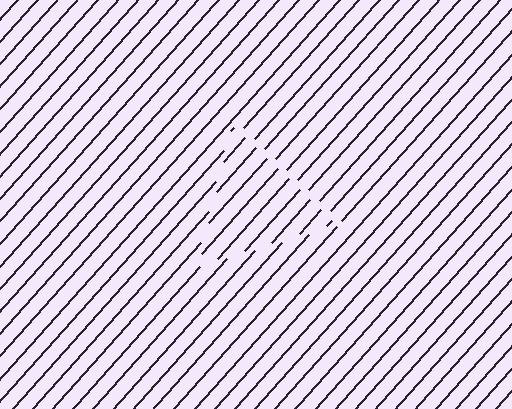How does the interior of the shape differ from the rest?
The interior of the shape contains the same grating, shifted by half a period — the contour is defined by the phase discontinuity where line-ends from the inner and outer gratings abut.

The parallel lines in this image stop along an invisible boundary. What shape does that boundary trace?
An illusory triangle. The interior of the shape contains the same grating, shifted by half a period — the contour is defined by the phase discontinuity where line-ends from the inner and outer gratings abut.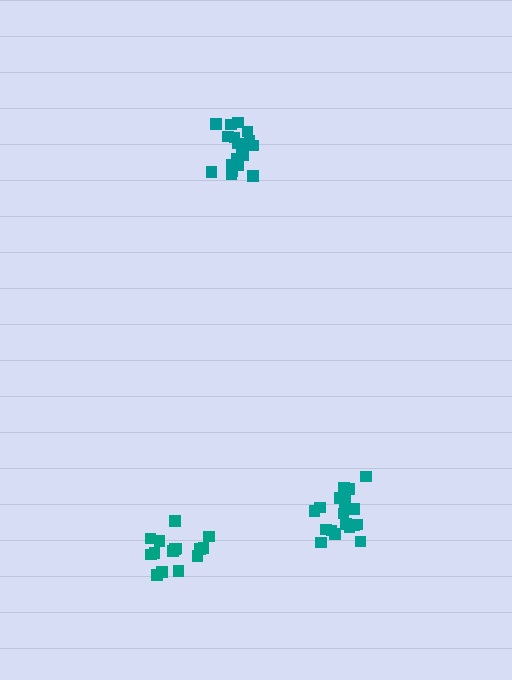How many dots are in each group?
Group 1: 15 dots, Group 2: 18 dots, Group 3: 19 dots (52 total).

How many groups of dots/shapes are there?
There are 3 groups.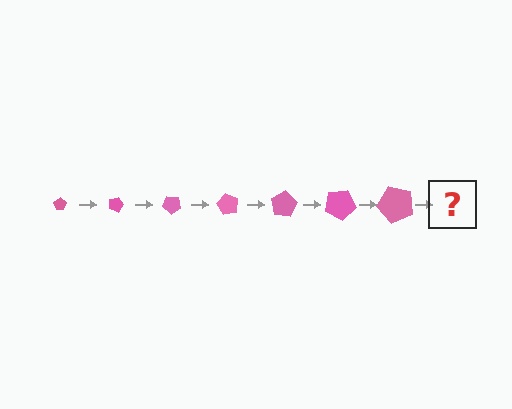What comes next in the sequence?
The next element should be a pentagon, larger than the previous one and rotated 140 degrees from the start.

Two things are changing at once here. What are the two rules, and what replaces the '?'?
The two rules are that the pentagon grows larger each step and it rotates 20 degrees each step. The '?' should be a pentagon, larger than the previous one and rotated 140 degrees from the start.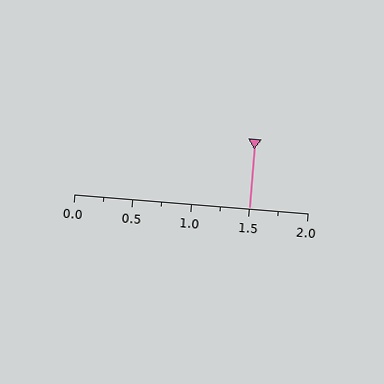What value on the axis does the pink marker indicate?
The marker indicates approximately 1.5.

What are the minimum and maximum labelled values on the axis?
The axis runs from 0.0 to 2.0.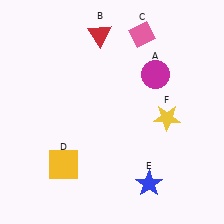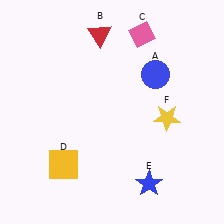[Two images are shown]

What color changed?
The circle (A) changed from magenta in Image 1 to blue in Image 2.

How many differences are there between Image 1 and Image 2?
There is 1 difference between the two images.